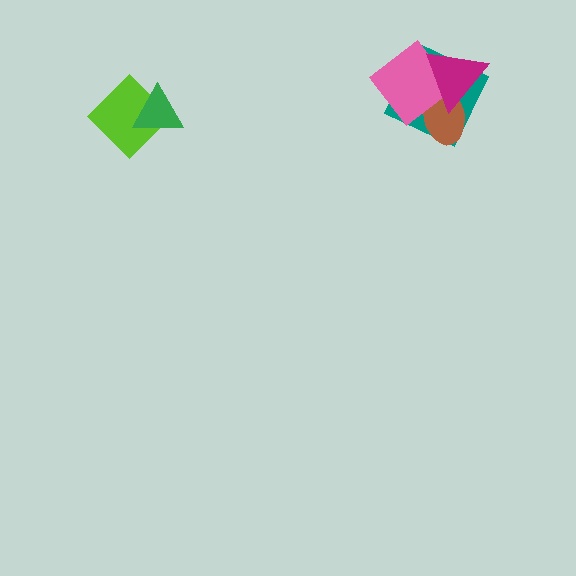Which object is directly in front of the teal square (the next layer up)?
The brown ellipse is directly in front of the teal square.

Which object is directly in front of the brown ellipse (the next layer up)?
The pink diamond is directly in front of the brown ellipse.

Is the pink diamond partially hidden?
Yes, it is partially covered by another shape.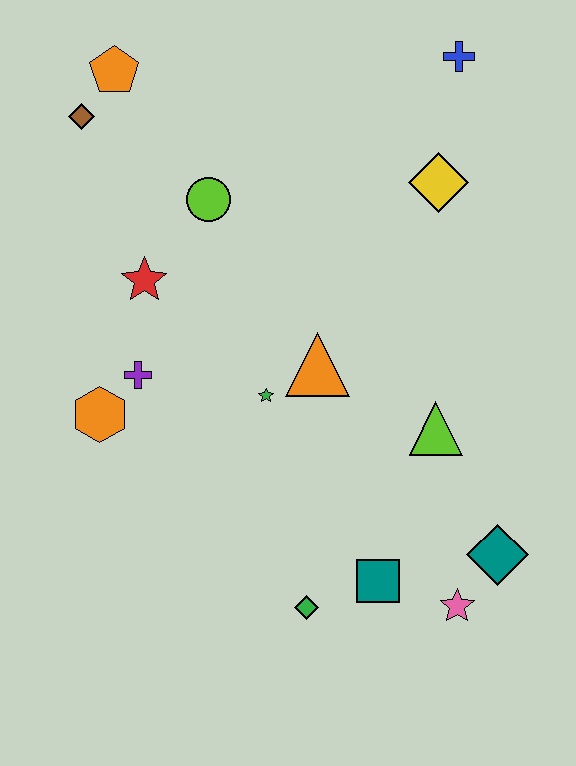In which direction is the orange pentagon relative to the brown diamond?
The orange pentagon is above the brown diamond.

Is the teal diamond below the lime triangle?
Yes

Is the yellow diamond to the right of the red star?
Yes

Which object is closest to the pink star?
The teal diamond is closest to the pink star.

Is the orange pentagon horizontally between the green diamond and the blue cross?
No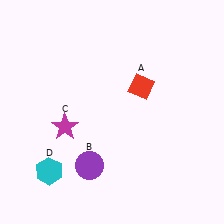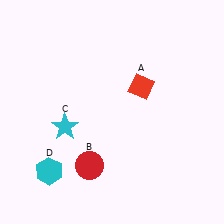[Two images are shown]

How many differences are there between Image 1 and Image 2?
There are 2 differences between the two images.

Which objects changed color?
B changed from purple to red. C changed from magenta to cyan.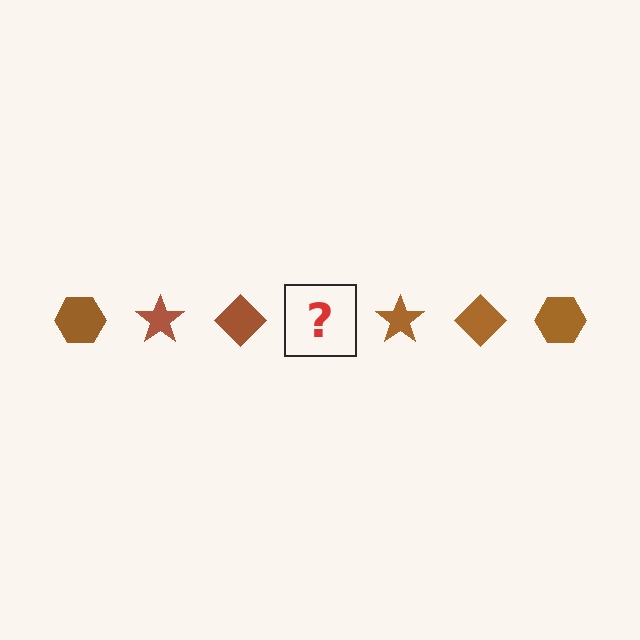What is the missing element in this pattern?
The missing element is a brown hexagon.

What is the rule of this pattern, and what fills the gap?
The rule is that the pattern cycles through hexagon, star, diamond shapes in brown. The gap should be filled with a brown hexagon.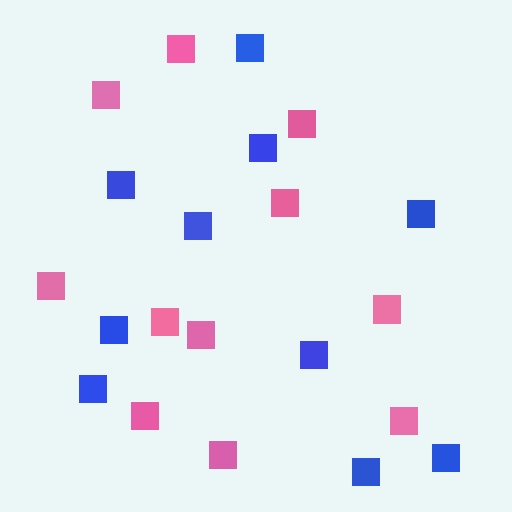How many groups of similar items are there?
There are 2 groups: one group of blue squares (10) and one group of pink squares (11).